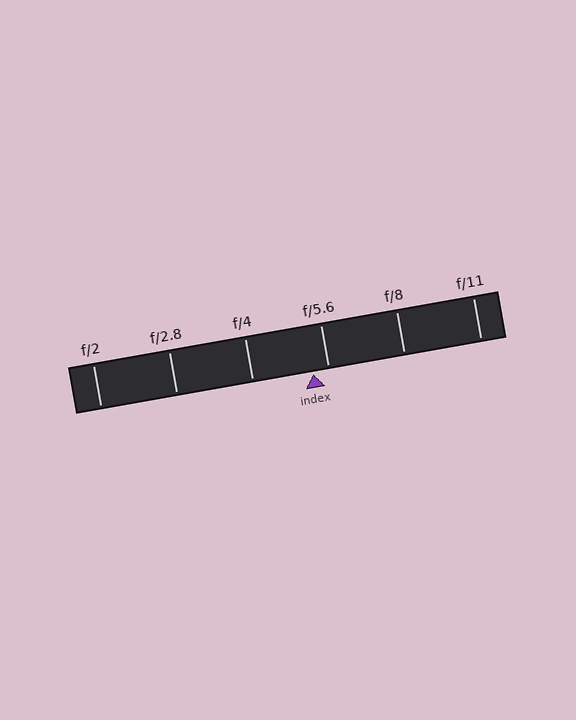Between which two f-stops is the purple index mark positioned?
The index mark is between f/4 and f/5.6.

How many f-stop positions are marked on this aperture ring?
There are 6 f-stop positions marked.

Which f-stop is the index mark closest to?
The index mark is closest to f/5.6.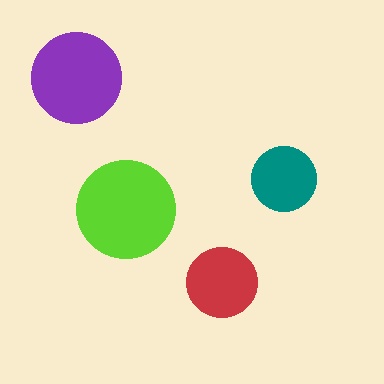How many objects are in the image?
There are 4 objects in the image.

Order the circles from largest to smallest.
the lime one, the purple one, the red one, the teal one.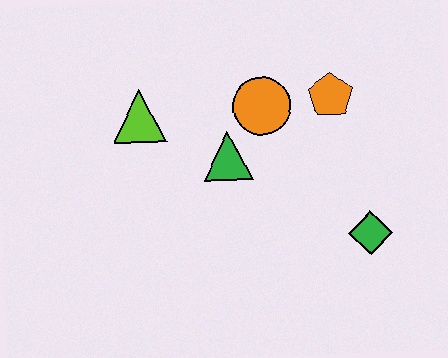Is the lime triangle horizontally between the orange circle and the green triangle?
No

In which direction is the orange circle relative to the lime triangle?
The orange circle is to the right of the lime triangle.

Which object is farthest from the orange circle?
The green diamond is farthest from the orange circle.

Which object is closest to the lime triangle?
The green triangle is closest to the lime triangle.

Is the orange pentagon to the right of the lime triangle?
Yes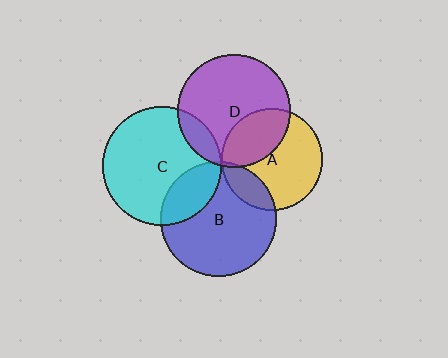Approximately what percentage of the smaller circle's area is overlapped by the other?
Approximately 35%.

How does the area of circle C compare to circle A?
Approximately 1.4 times.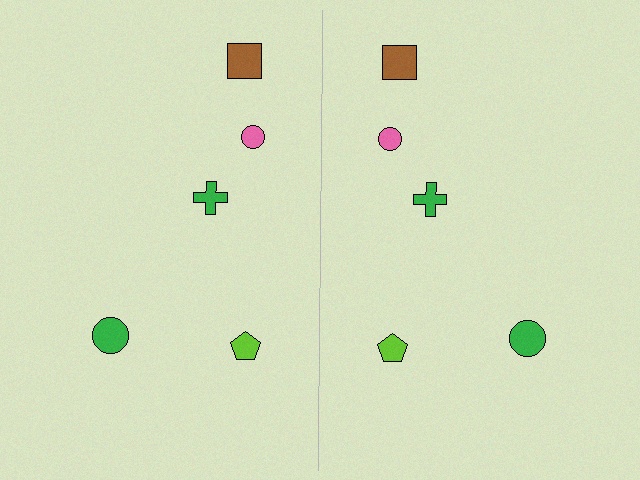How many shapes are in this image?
There are 10 shapes in this image.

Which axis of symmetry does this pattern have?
The pattern has a vertical axis of symmetry running through the center of the image.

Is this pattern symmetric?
Yes, this pattern has bilateral (reflection) symmetry.